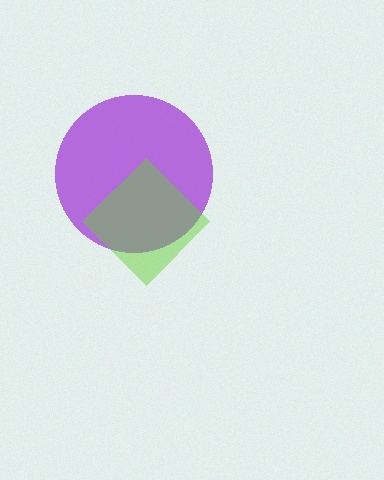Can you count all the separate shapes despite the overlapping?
Yes, there are 2 separate shapes.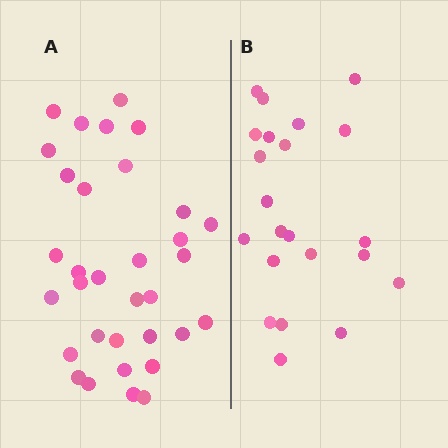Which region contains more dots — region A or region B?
Region A (the left region) has more dots.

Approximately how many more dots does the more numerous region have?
Region A has roughly 12 or so more dots than region B.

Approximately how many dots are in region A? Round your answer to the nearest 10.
About 30 dots. (The exact count is 33, which rounds to 30.)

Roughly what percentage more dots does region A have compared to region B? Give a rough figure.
About 50% more.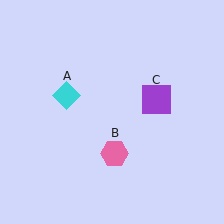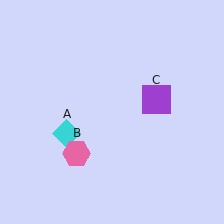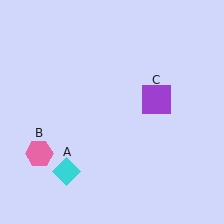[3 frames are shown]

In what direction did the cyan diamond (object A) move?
The cyan diamond (object A) moved down.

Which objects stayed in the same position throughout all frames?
Purple square (object C) remained stationary.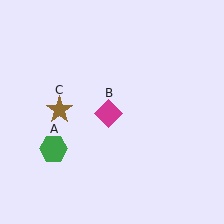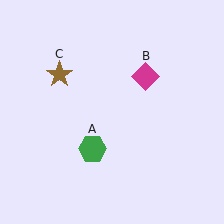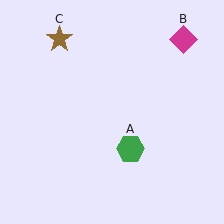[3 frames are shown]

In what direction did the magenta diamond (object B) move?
The magenta diamond (object B) moved up and to the right.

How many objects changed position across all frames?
3 objects changed position: green hexagon (object A), magenta diamond (object B), brown star (object C).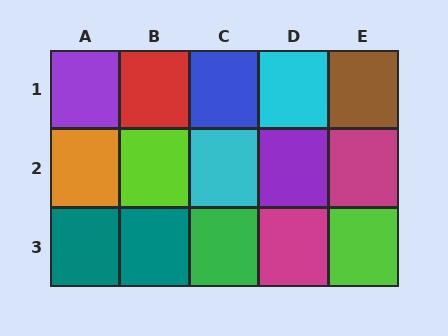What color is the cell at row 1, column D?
Cyan.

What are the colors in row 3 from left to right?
Teal, teal, green, magenta, lime.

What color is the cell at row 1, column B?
Red.